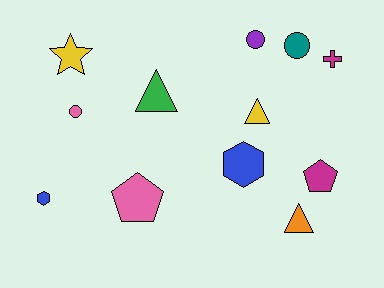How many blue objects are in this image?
There are 2 blue objects.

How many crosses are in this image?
There is 1 cross.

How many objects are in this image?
There are 12 objects.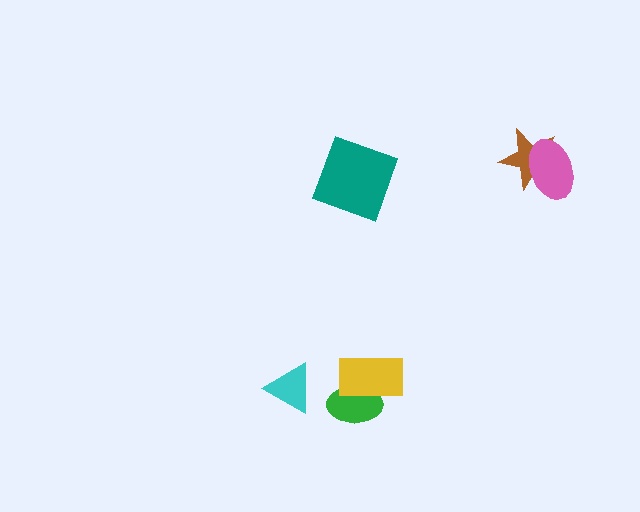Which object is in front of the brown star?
The pink ellipse is in front of the brown star.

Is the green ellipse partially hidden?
Yes, it is partially covered by another shape.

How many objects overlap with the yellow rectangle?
1 object overlaps with the yellow rectangle.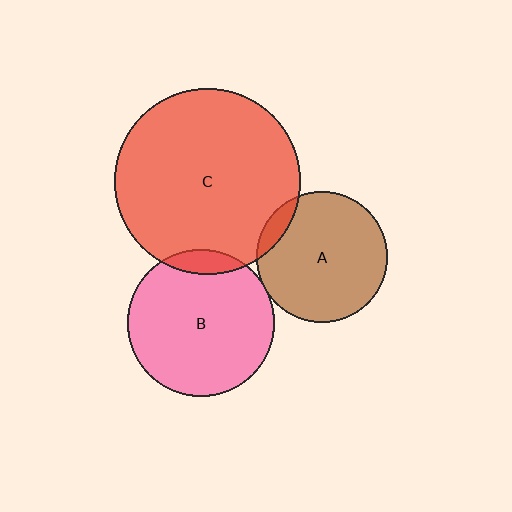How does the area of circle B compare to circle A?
Approximately 1.2 times.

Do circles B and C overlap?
Yes.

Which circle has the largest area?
Circle C (red).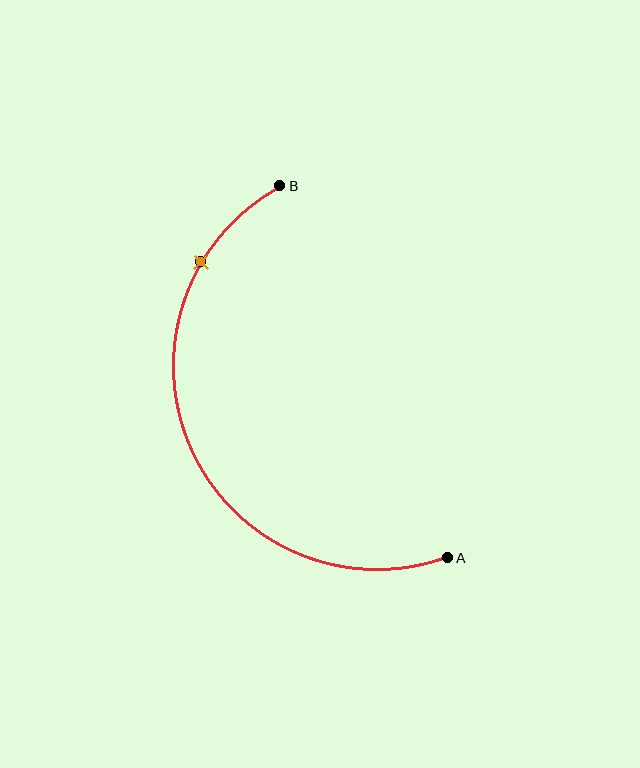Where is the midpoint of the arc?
The arc midpoint is the point on the curve farthest from the straight line joining A and B. It sits to the left of that line.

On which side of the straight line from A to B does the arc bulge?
The arc bulges to the left of the straight line connecting A and B.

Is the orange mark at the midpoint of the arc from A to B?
No. The orange mark lies on the arc but is closer to endpoint B. The arc midpoint would be at the point on the curve equidistant along the arc from both A and B.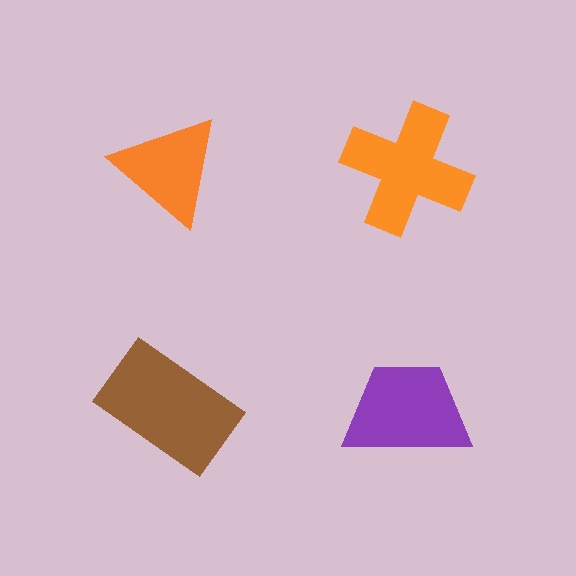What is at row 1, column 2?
An orange cross.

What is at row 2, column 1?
A brown rectangle.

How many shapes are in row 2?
2 shapes.